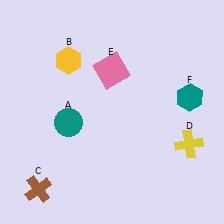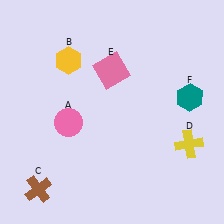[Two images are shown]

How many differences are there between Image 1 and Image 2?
There is 1 difference between the two images.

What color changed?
The circle (A) changed from teal in Image 1 to pink in Image 2.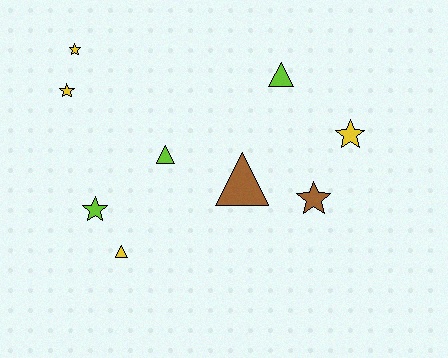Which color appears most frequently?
Yellow, with 4 objects.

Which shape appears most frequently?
Star, with 5 objects.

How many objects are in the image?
There are 9 objects.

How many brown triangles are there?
There is 1 brown triangle.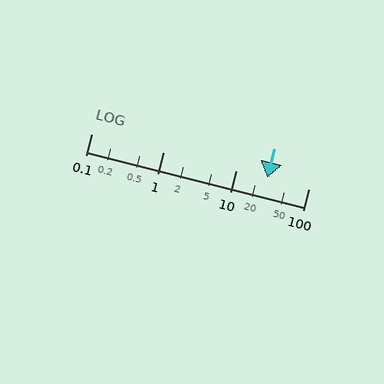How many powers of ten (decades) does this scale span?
The scale spans 3 decades, from 0.1 to 100.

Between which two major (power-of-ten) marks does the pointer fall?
The pointer is between 10 and 100.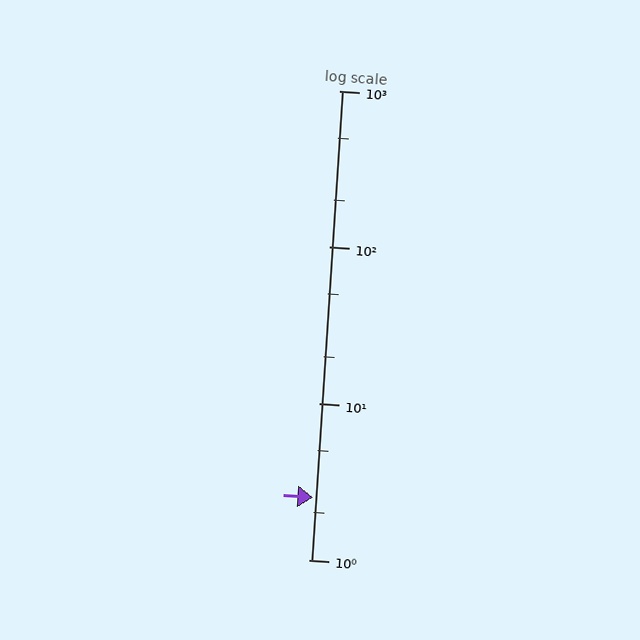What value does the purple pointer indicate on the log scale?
The pointer indicates approximately 2.5.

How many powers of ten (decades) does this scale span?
The scale spans 3 decades, from 1 to 1000.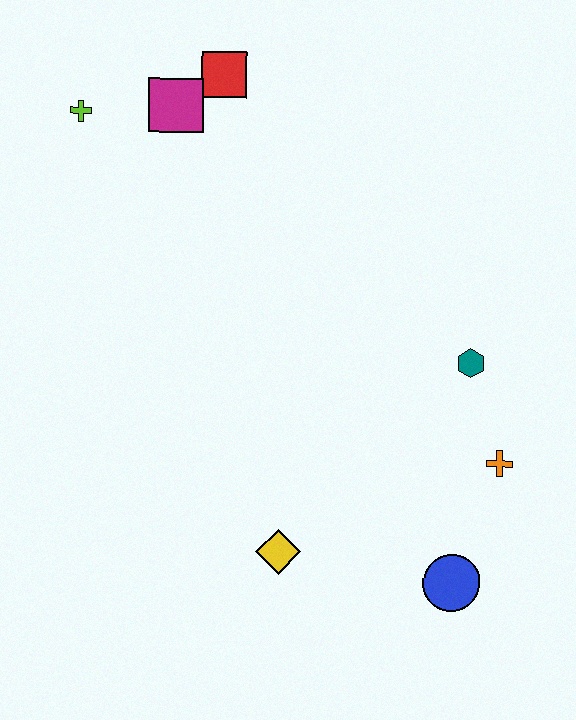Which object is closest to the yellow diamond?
The blue circle is closest to the yellow diamond.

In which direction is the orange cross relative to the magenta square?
The orange cross is below the magenta square.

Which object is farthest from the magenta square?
The blue circle is farthest from the magenta square.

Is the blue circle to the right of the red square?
Yes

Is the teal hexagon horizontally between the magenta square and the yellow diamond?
No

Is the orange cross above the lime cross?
No